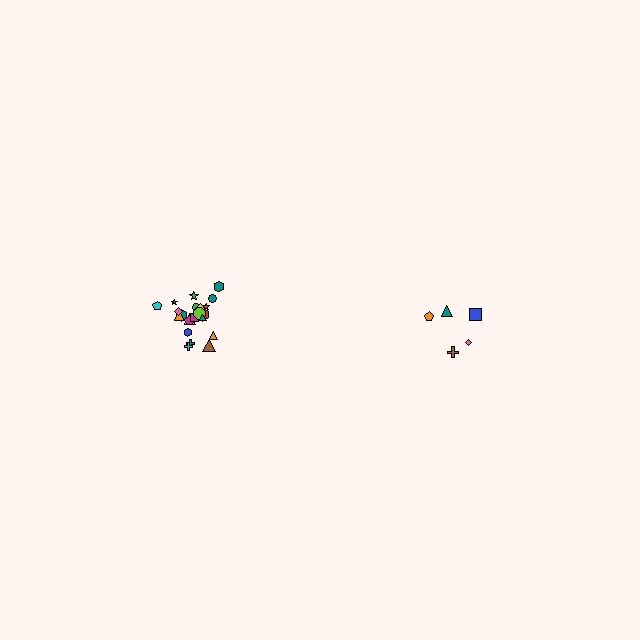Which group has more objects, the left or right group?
The left group.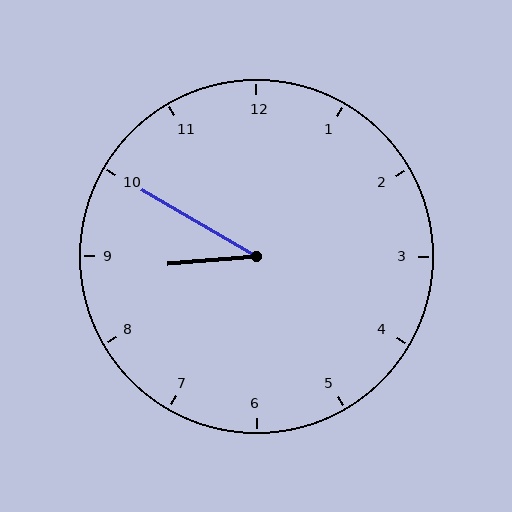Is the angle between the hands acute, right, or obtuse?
It is acute.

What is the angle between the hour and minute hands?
Approximately 35 degrees.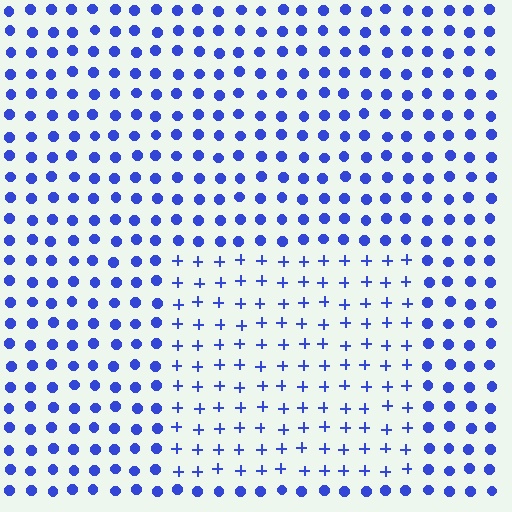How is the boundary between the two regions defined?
The boundary is defined by a change in element shape: plus signs inside vs. circles outside. All elements share the same color and spacing.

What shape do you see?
I see a rectangle.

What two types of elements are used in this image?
The image uses plus signs inside the rectangle region and circles outside it.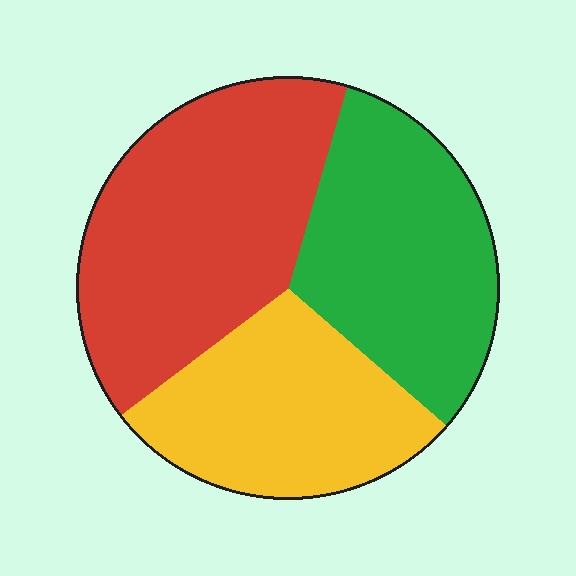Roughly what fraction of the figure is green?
Green covers about 30% of the figure.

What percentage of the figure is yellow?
Yellow takes up about one quarter (1/4) of the figure.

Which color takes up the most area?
Red, at roughly 40%.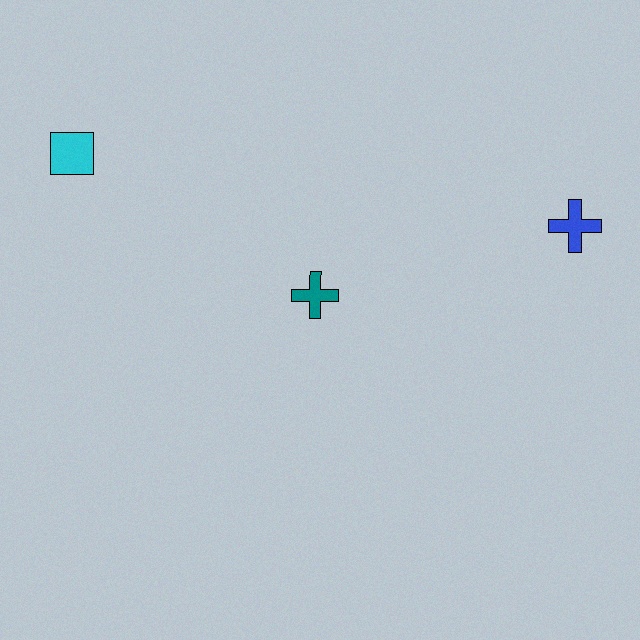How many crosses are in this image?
There are 2 crosses.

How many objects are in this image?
There are 3 objects.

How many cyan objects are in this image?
There is 1 cyan object.